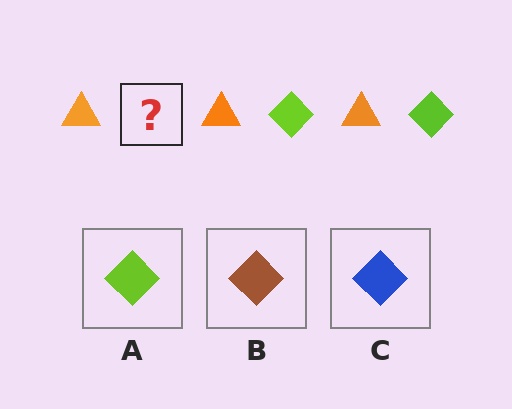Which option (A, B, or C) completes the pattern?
A.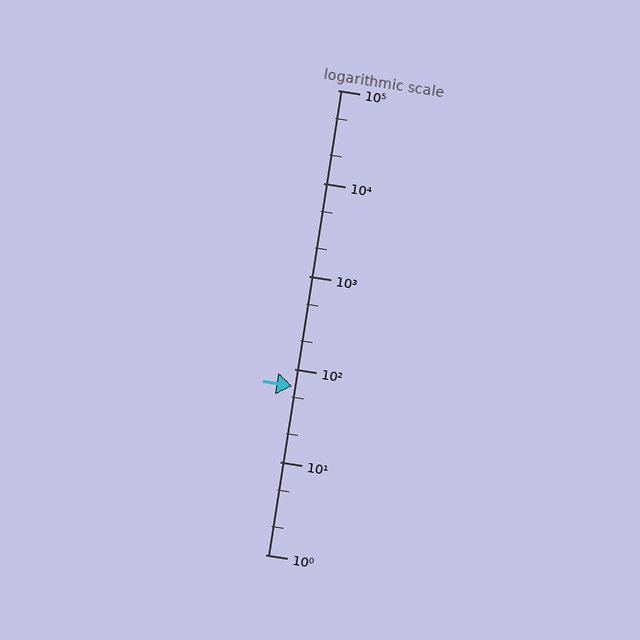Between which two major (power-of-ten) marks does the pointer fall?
The pointer is between 10 and 100.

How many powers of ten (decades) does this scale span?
The scale spans 5 decades, from 1 to 100000.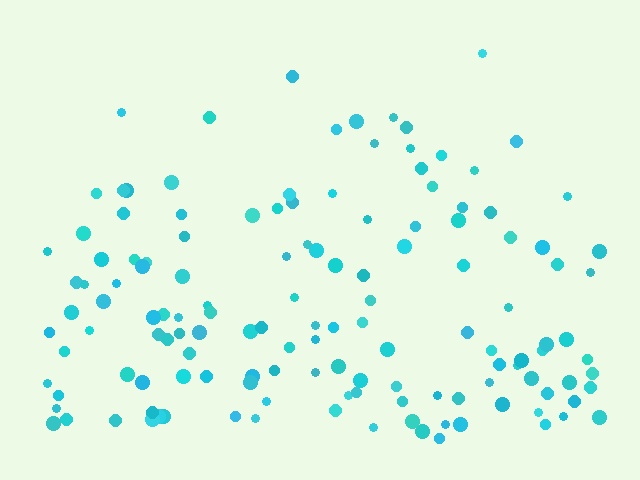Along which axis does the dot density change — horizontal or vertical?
Vertical.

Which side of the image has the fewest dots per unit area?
The top.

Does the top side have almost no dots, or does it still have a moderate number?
Still a moderate number, just noticeably fewer than the bottom.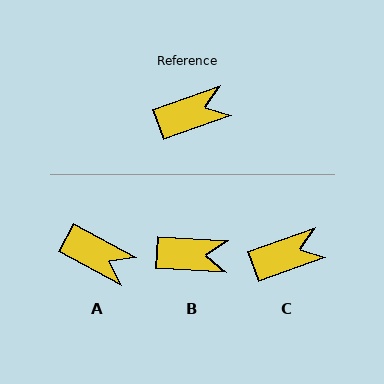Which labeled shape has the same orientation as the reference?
C.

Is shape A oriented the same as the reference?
No, it is off by about 48 degrees.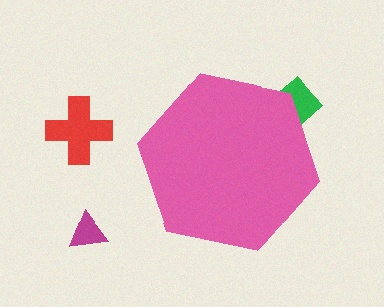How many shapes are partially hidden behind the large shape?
1 shape is partially hidden.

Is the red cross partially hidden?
No, the red cross is fully visible.